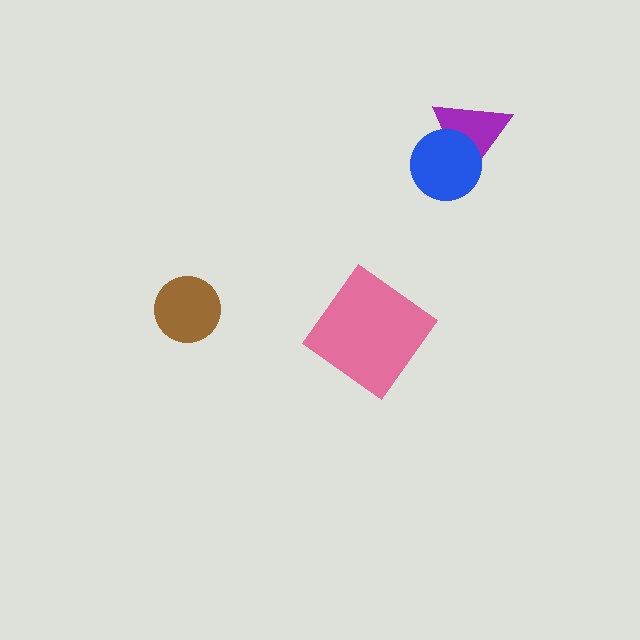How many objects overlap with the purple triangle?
1 object overlaps with the purple triangle.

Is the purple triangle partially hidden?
Yes, it is partially covered by another shape.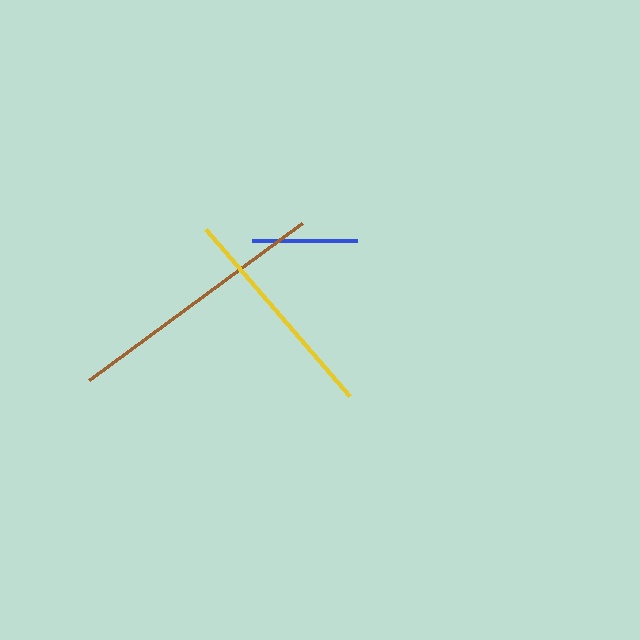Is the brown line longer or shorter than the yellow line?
The brown line is longer than the yellow line.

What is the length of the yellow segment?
The yellow segment is approximately 221 pixels long.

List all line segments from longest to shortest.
From longest to shortest: brown, yellow, blue.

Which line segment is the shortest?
The blue line is the shortest at approximately 105 pixels.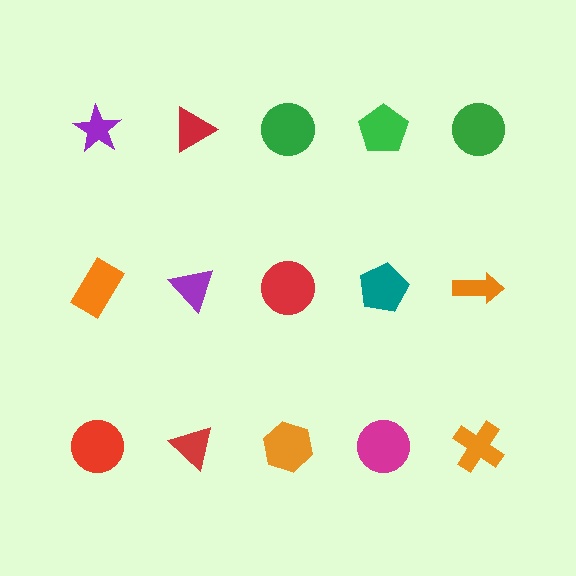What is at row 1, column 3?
A green circle.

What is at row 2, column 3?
A red circle.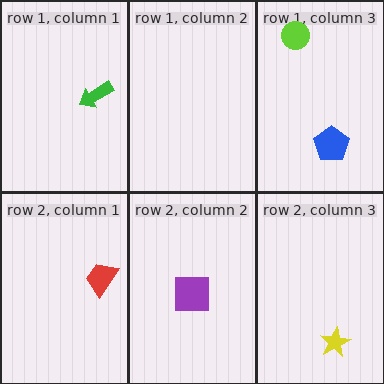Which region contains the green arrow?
The row 1, column 1 region.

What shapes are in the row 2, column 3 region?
The yellow star.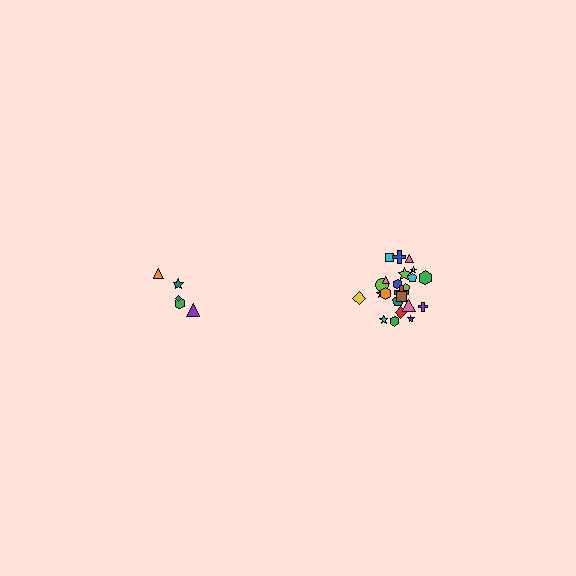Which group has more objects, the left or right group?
The right group.